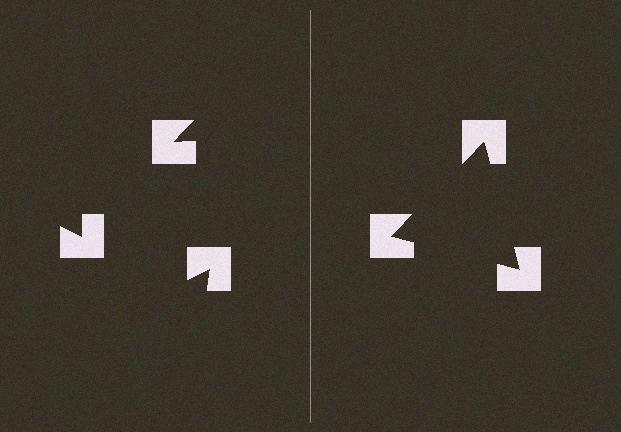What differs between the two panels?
The notched squares are positioned identically on both sides; only the wedge orientations differ. On the right they align to a triangle; on the left they are misaligned.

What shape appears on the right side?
An illusory triangle.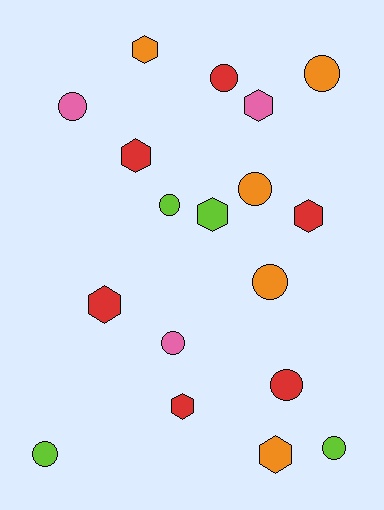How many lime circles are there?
There are 3 lime circles.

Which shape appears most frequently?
Circle, with 10 objects.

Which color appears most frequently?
Red, with 6 objects.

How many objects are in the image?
There are 18 objects.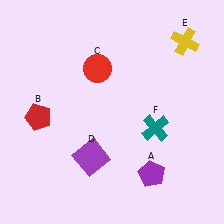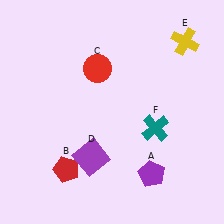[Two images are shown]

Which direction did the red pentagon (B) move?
The red pentagon (B) moved down.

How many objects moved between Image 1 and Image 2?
1 object moved between the two images.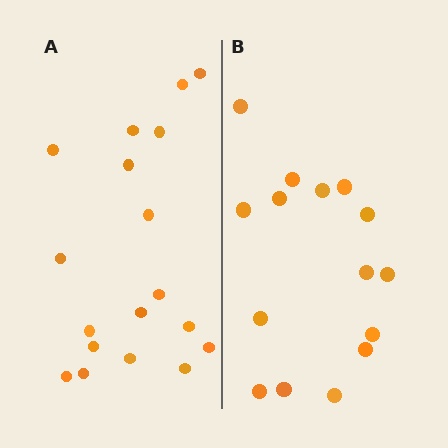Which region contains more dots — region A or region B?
Region A (the left region) has more dots.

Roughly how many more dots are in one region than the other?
Region A has just a few more — roughly 2 or 3 more dots than region B.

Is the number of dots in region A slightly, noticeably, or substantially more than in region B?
Region A has only slightly more — the two regions are fairly close. The ratio is roughly 1.2 to 1.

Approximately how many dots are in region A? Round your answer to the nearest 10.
About 20 dots. (The exact count is 18, which rounds to 20.)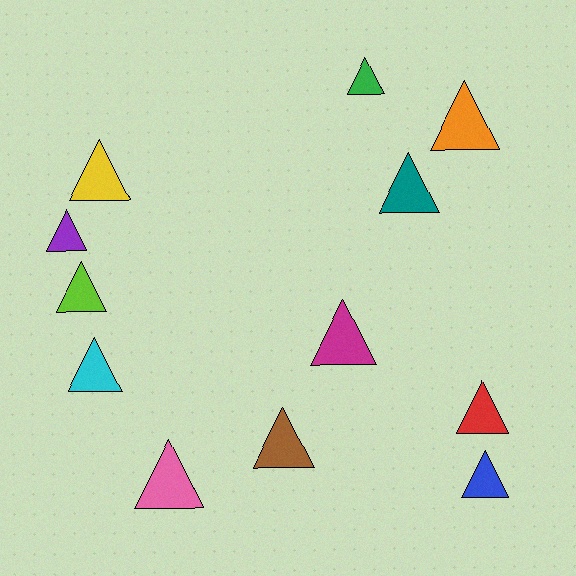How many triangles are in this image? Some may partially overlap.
There are 12 triangles.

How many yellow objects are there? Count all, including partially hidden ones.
There is 1 yellow object.